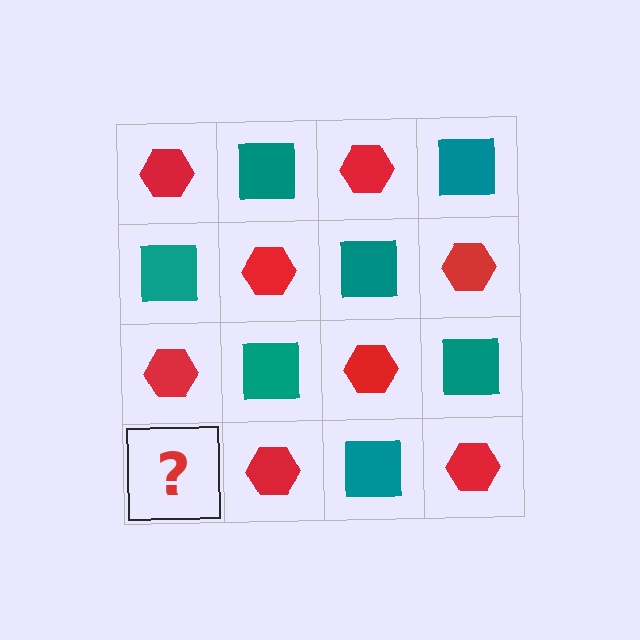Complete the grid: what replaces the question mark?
The question mark should be replaced with a teal square.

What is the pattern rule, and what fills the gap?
The rule is that it alternates red hexagon and teal square in a checkerboard pattern. The gap should be filled with a teal square.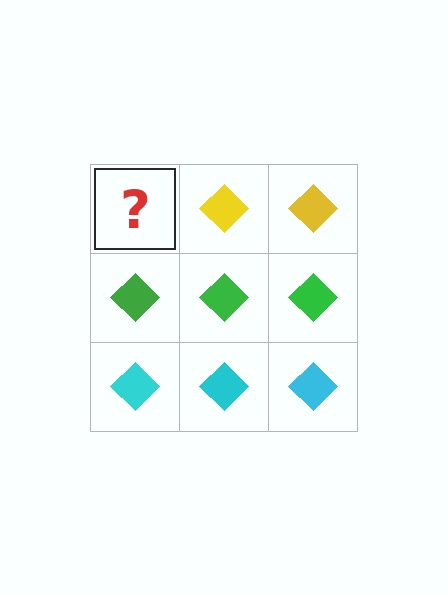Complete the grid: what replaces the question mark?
The question mark should be replaced with a yellow diamond.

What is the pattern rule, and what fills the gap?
The rule is that each row has a consistent color. The gap should be filled with a yellow diamond.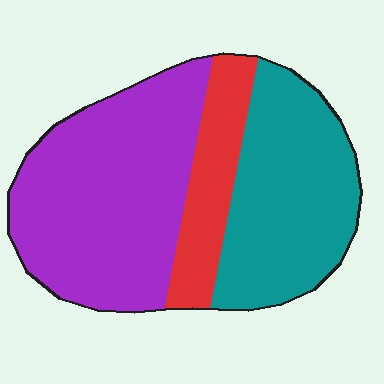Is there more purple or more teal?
Purple.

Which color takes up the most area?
Purple, at roughly 50%.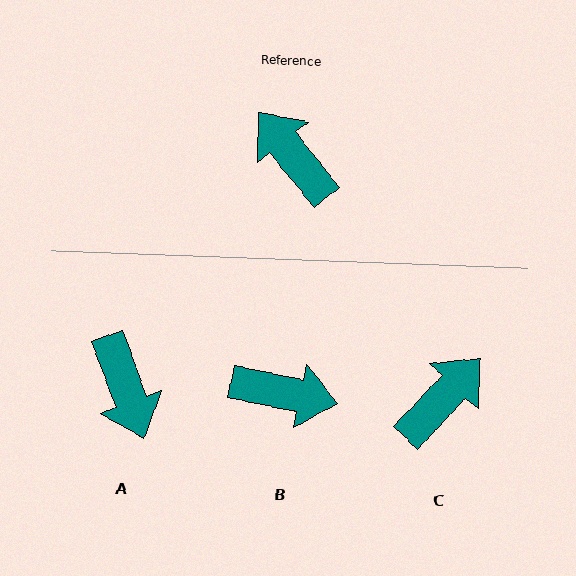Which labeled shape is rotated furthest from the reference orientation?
A, about 161 degrees away.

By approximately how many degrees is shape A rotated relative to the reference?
Approximately 161 degrees counter-clockwise.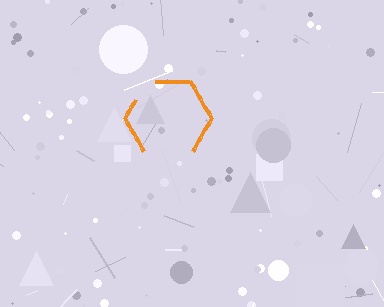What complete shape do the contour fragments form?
The contour fragments form a hexagon.